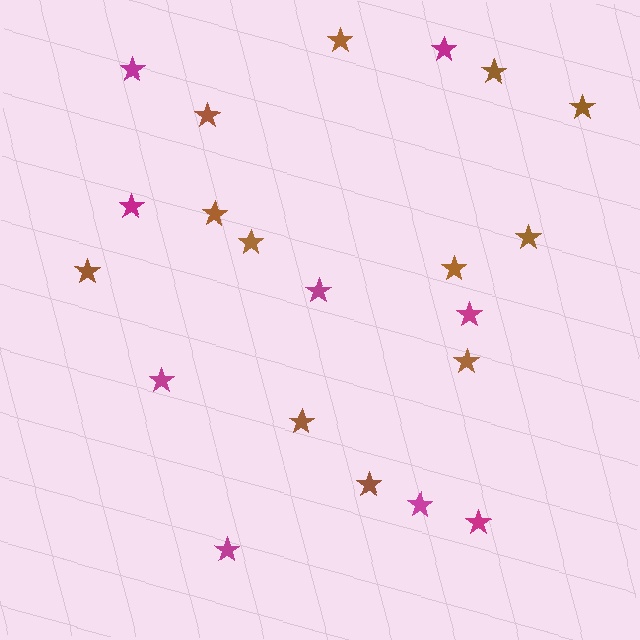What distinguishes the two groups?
There are 2 groups: one group of magenta stars (9) and one group of brown stars (12).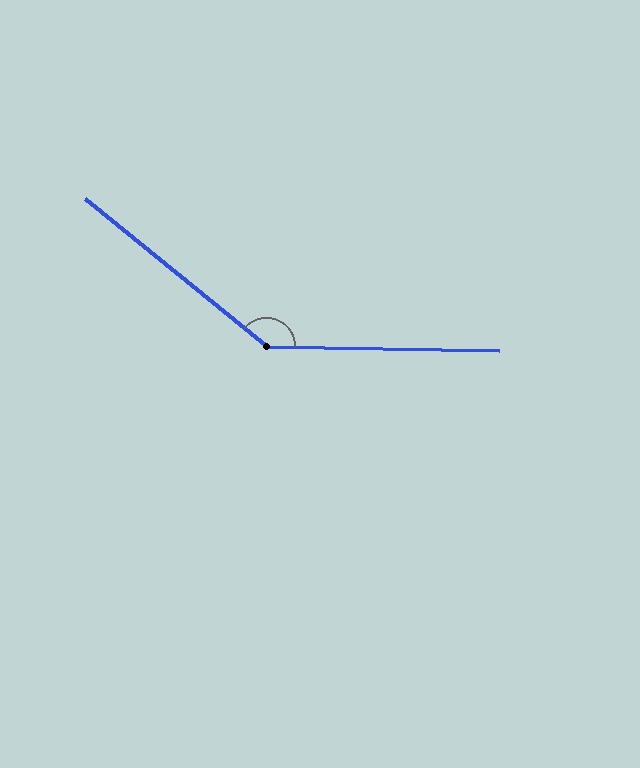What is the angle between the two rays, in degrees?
Approximately 142 degrees.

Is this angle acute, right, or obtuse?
It is obtuse.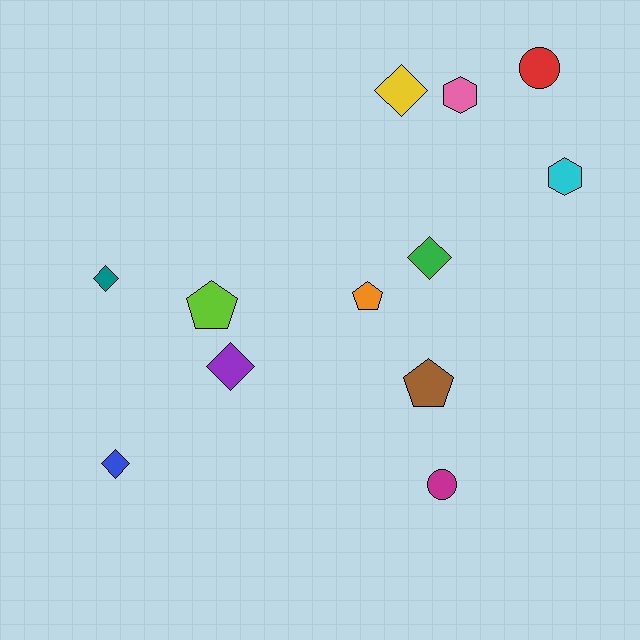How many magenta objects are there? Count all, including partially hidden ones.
There is 1 magenta object.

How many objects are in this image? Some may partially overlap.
There are 12 objects.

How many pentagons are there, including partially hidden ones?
There are 3 pentagons.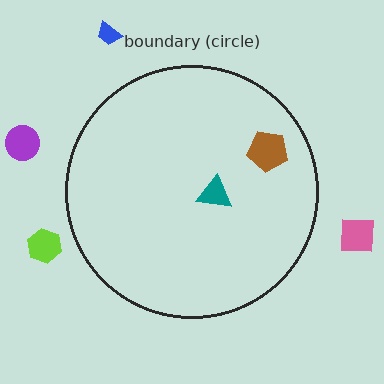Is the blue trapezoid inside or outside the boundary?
Outside.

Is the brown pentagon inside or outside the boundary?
Inside.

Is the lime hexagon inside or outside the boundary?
Outside.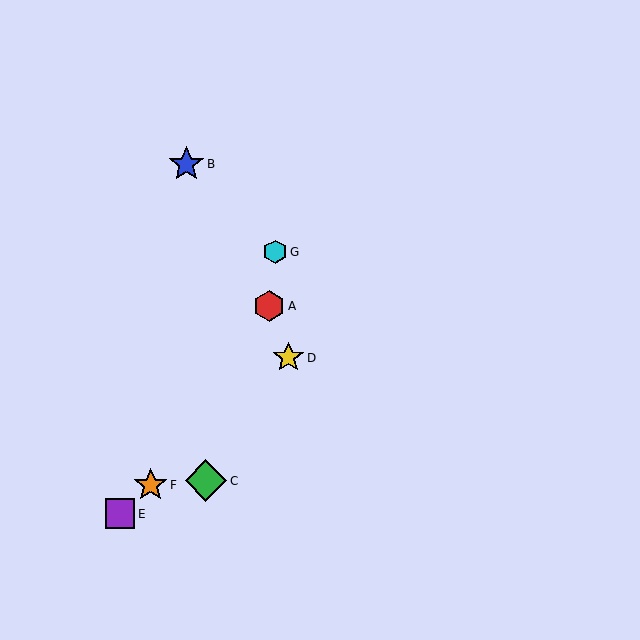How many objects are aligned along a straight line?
3 objects (D, E, F) are aligned along a straight line.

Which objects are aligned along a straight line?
Objects D, E, F are aligned along a straight line.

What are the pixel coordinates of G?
Object G is at (275, 252).